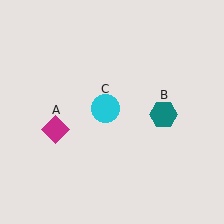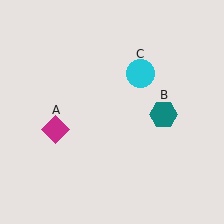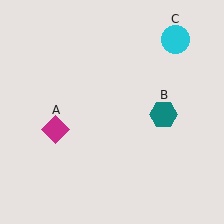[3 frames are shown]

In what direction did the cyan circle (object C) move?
The cyan circle (object C) moved up and to the right.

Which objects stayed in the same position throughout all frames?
Magenta diamond (object A) and teal hexagon (object B) remained stationary.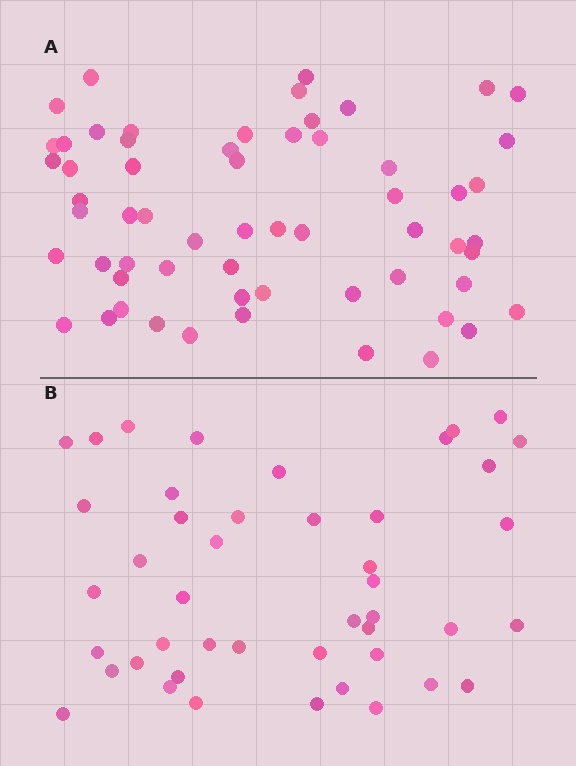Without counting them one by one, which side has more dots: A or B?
Region A (the top region) has more dots.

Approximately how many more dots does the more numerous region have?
Region A has approximately 15 more dots than region B.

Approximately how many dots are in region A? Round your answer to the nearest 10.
About 60 dots.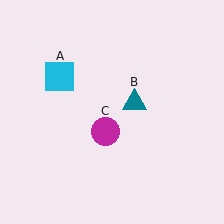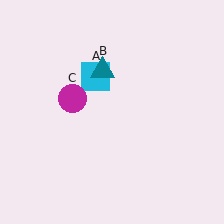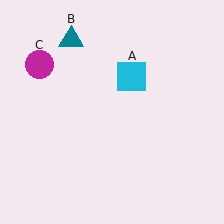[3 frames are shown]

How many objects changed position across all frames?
3 objects changed position: cyan square (object A), teal triangle (object B), magenta circle (object C).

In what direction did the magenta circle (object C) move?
The magenta circle (object C) moved up and to the left.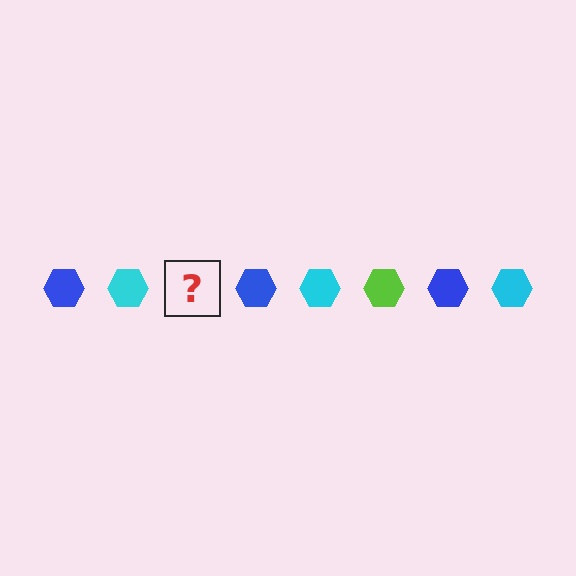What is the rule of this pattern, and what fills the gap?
The rule is that the pattern cycles through blue, cyan, lime hexagons. The gap should be filled with a lime hexagon.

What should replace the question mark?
The question mark should be replaced with a lime hexagon.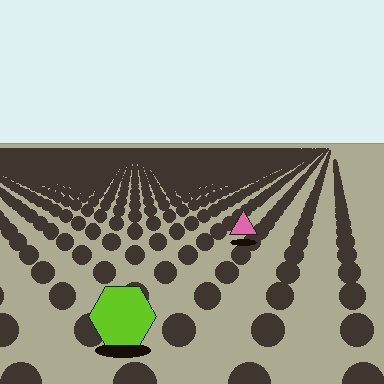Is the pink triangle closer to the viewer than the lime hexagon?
No. The lime hexagon is closer — you can tell from the texture gradient: the ground texture is coarser near it.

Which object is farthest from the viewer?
The pink triangle is farthest from the viewer. It appears smaller and the ground texture around it is denser.